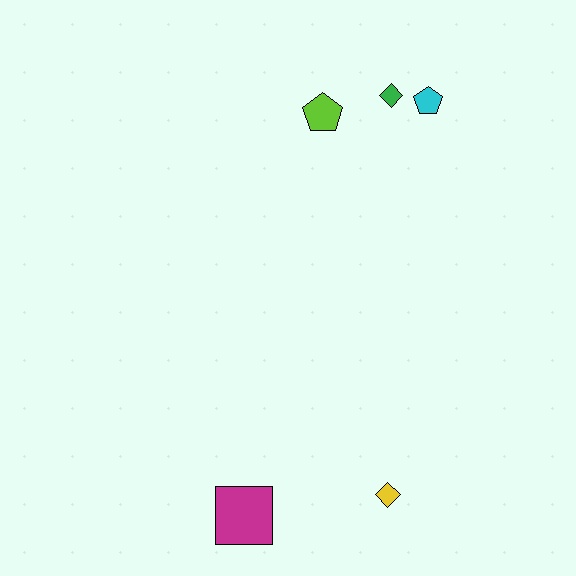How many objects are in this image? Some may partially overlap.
There are 5 objects.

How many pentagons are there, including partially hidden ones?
There are 2 pentagons.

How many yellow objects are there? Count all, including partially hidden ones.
There is 1 yellow object.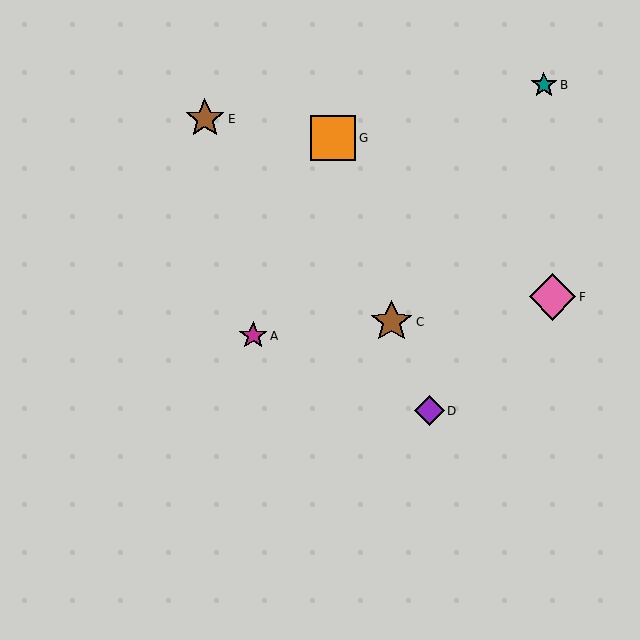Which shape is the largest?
The pink diamond (labeled F) is the largest.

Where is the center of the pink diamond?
The center of the pink diamond is at (553, 297).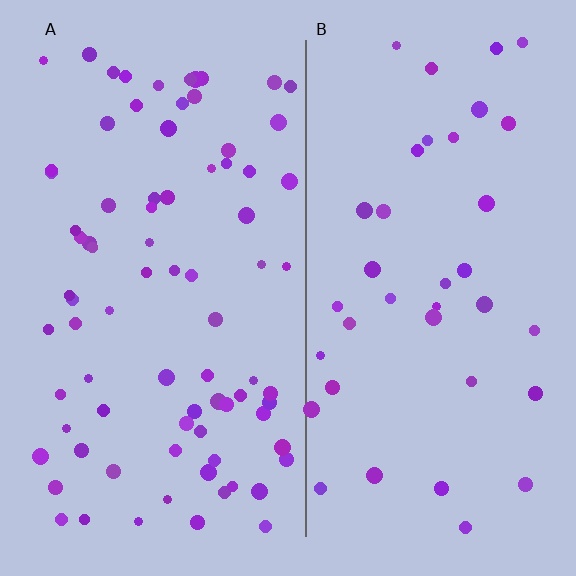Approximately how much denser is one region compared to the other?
Approximately 2.1× — region A over region B.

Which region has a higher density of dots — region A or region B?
A (the left).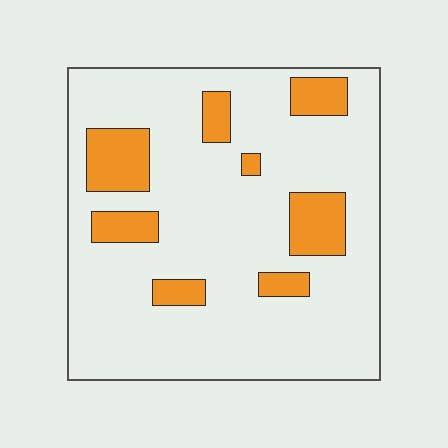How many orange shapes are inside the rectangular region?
8.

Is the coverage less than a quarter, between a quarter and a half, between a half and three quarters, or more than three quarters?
Less than a quarter.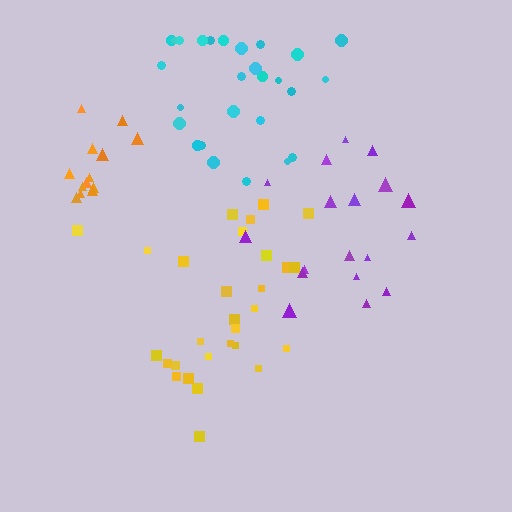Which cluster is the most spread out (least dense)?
Purple.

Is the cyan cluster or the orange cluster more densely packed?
Orange.